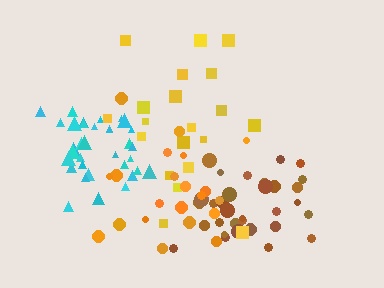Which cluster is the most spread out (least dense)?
Yellow.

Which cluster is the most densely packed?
Cyan.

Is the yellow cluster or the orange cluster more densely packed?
Orange.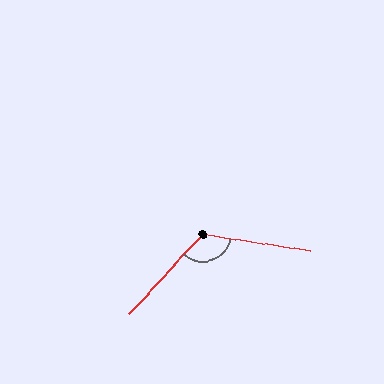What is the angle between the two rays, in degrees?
Approximately 124 degrees.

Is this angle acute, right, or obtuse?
It is obtuse.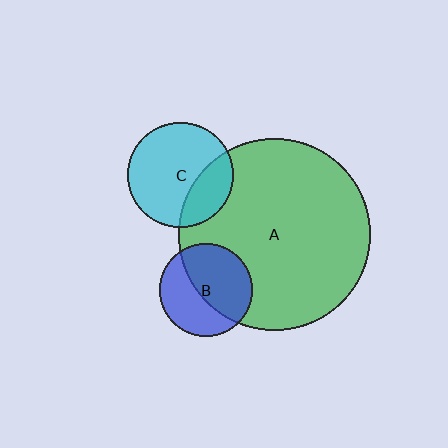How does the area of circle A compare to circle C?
Approximately 3.3 times.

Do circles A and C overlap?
Yes.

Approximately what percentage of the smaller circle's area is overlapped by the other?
Approximately 25%.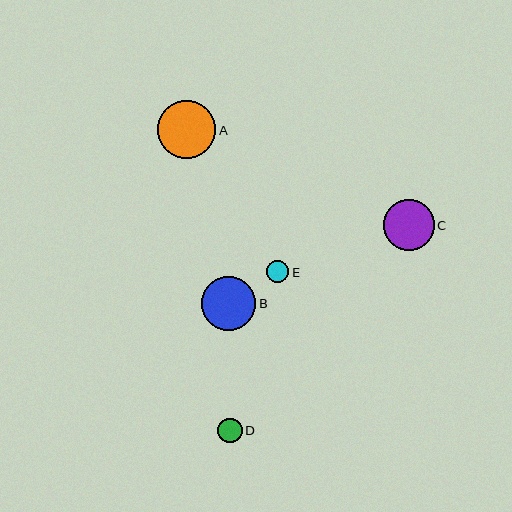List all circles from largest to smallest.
From largest to smallest: A, B, C, D, E.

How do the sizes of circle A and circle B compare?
Circle A and circle B are approximately the same size.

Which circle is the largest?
Circle A is the largest with a size of approximately 58 pixels.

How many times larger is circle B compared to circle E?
Circle B is approximately 2.4 times the size of circle E.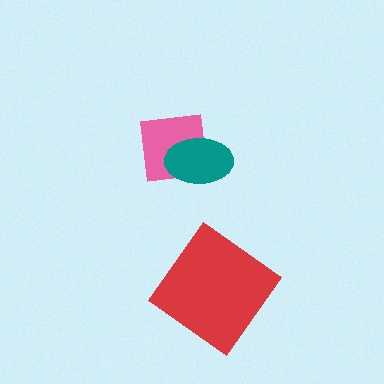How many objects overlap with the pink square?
1 object overlaps with the pink square.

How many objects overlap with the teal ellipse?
1 object overlaps with the teal ellipse.